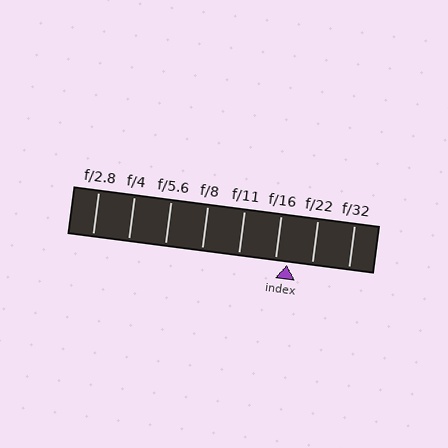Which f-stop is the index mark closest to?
The index mark is closest to f/16.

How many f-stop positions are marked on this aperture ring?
There are 8 f-stop positions marked.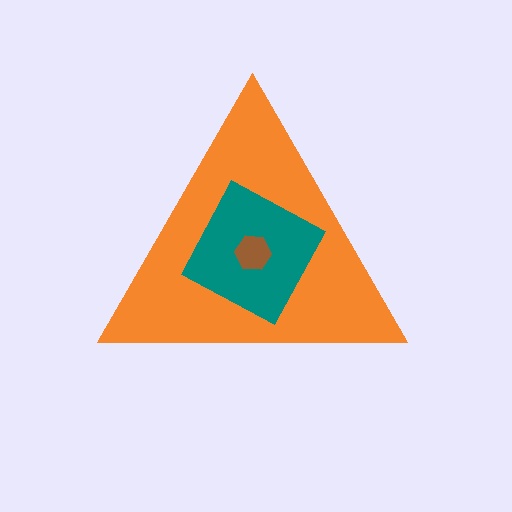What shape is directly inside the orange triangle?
The teal diamond.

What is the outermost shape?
The orange triangle.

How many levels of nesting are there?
3.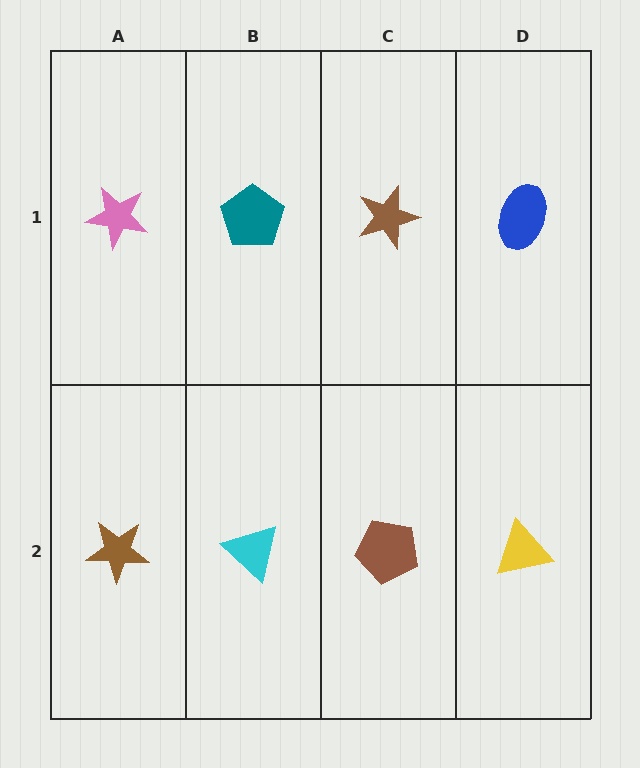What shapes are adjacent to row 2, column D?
A blue ellipse (row 1, column D), a brown pentagon (row 2, column C).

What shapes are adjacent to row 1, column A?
A brown star (row 2, column A), a teal pentagon (row 1, column B).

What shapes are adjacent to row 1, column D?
A yellow triangle (row 2, column D), a brown star (row 1, column C).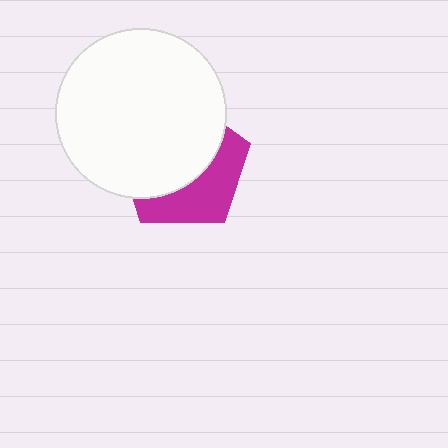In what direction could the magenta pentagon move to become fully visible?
The magenta pentagon could move toward the lower-right. That would shift it out from behind the white circle entirely.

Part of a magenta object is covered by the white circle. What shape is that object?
It is a pentagon.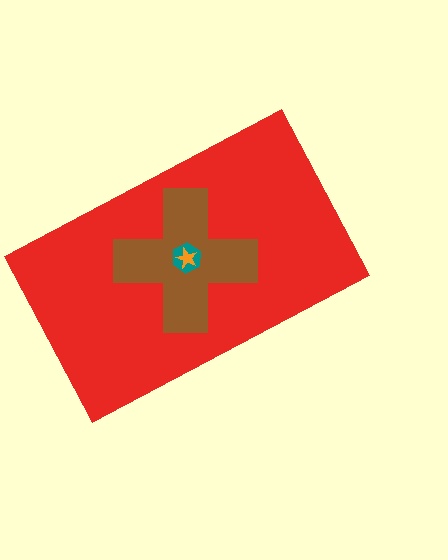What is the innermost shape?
The orange star.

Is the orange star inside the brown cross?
Yes.